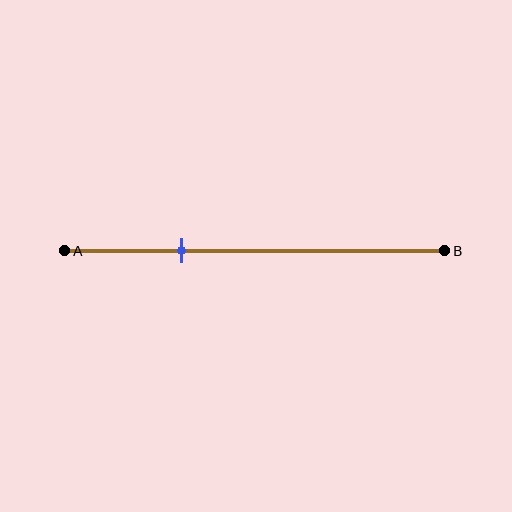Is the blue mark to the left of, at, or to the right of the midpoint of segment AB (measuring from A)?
The blue mark is to the left of the midpoint of segment AB.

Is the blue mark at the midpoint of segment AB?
No, the mark is at about 30% from A, not at the 50% midpoint.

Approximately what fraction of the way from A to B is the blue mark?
The blue mark is approximately 30% of the way from A to B.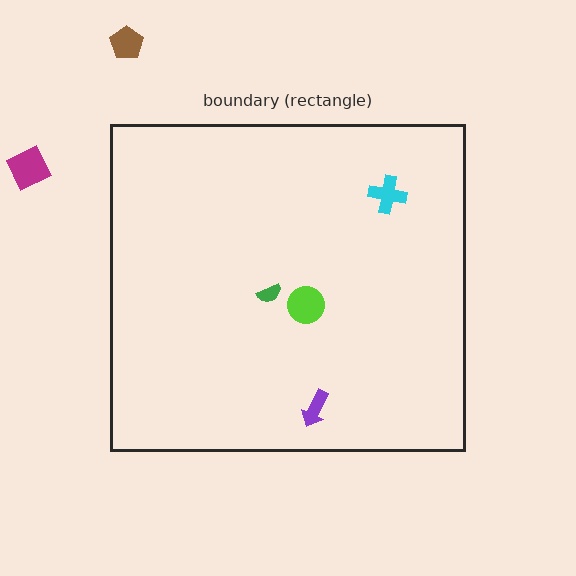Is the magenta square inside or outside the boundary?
Outside.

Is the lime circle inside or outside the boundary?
Inside.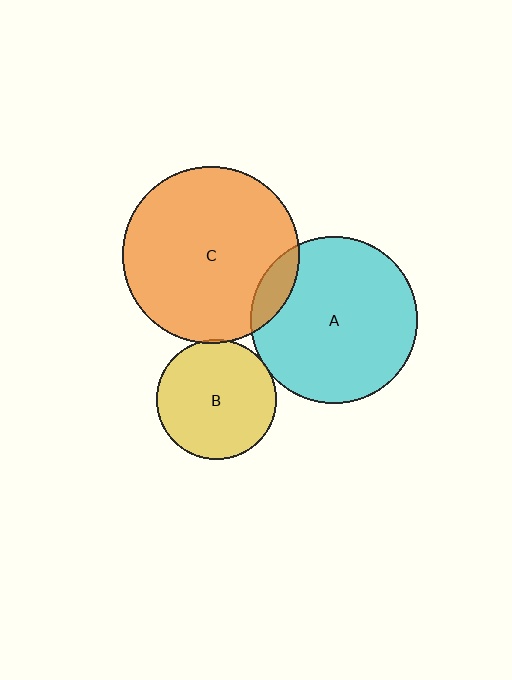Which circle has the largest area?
Circle C (orange).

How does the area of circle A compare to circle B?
Approximately 1.9 times.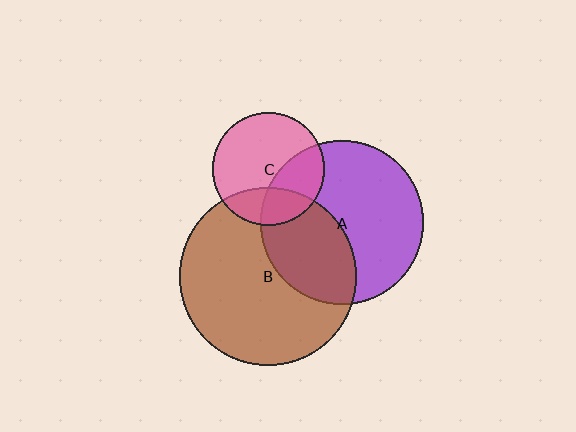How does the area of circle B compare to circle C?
Approximately 2.5 times.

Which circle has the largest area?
Circle B (brown).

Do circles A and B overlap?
Yes.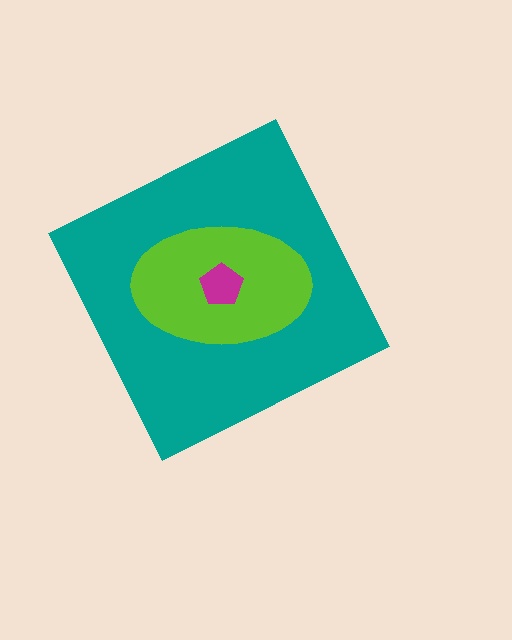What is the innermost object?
The magenta pentagon.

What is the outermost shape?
The teal diamond.